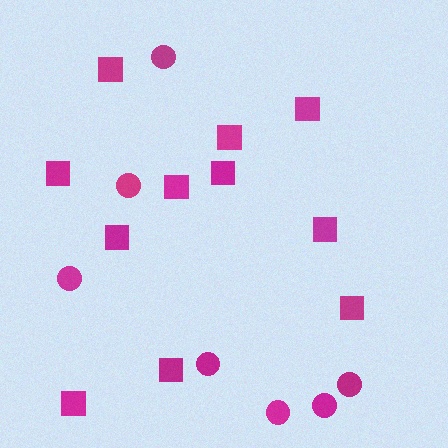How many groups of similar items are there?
There are 2 groups: one group of circles (7) and one group of squares (11).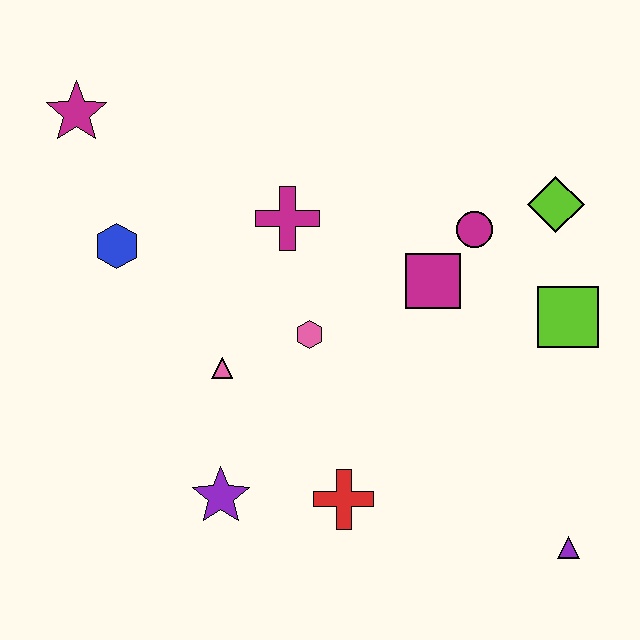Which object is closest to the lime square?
The lime diamond is closest to the lime square.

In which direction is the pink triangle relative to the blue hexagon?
The pink triangle is below the blue hexagon.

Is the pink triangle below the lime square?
Yes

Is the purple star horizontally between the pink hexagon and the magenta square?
No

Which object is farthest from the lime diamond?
The magenta star is farthest from the lime diamond.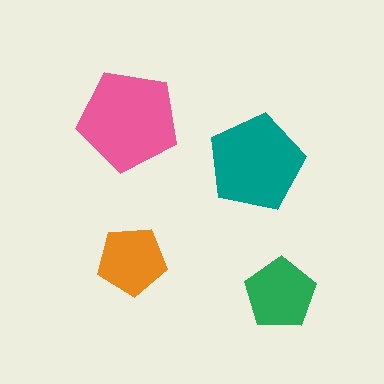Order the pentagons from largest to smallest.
the pink one, the teal one, the green one, the orange one.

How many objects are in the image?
There are 4 objects in the image.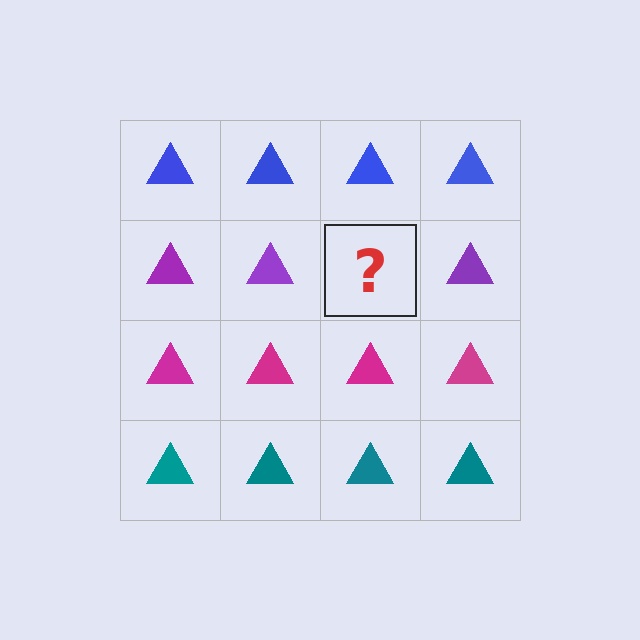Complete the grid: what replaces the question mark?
The question mark should be replaced with a purple triangle.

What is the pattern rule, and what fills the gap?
The rule is that each row has a consistent color. The gap should be filled with a purple triangle.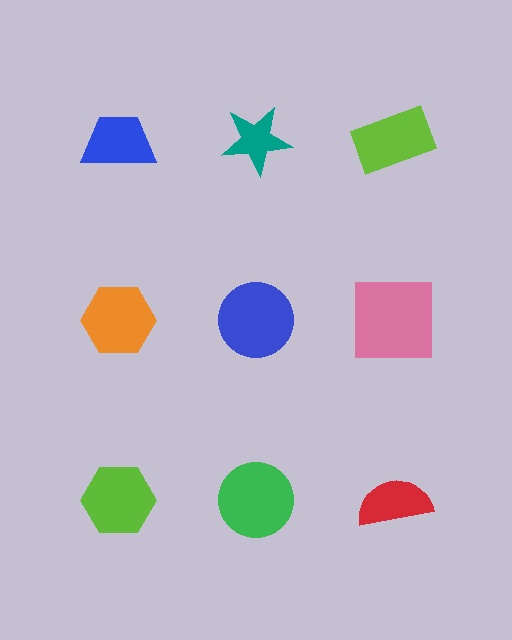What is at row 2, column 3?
A pink square.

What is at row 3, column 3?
A red semicircle.